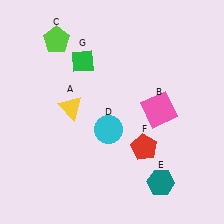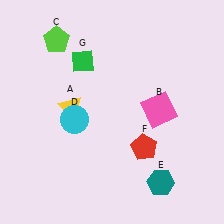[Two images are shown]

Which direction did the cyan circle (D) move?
The cyan circle (D) moved left.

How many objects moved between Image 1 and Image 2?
1 object moved between the two images.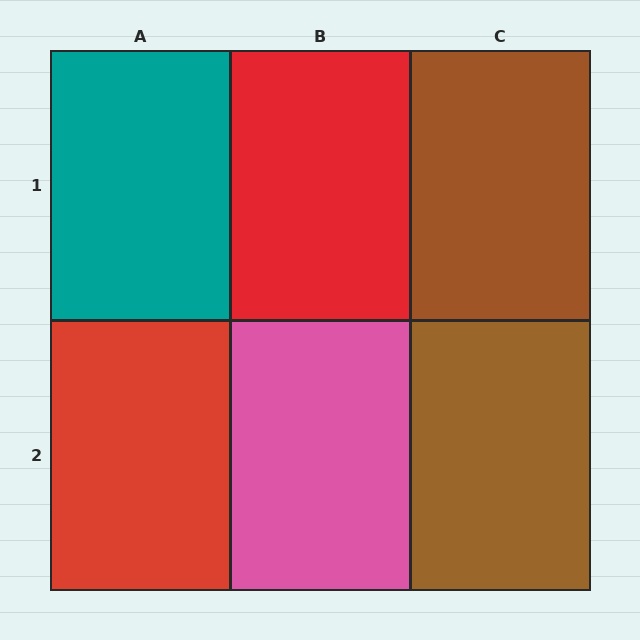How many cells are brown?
2 cells are brown.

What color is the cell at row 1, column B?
Red.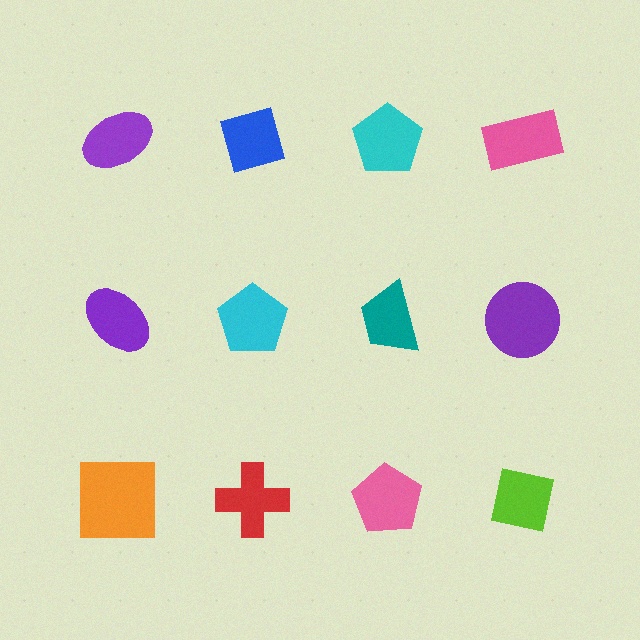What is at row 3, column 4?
A lime square.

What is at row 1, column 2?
A blue diamond.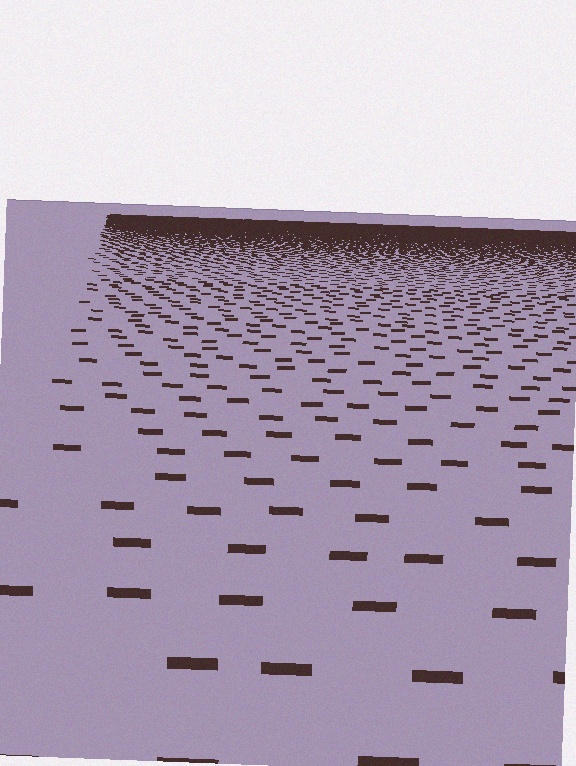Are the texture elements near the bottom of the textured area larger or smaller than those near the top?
Larger. Near the bottom, elements are closer to the viewer and appear at a bigger on-screen size.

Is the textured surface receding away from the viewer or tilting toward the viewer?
The surface is receding away from the viewer. Texture elements get smaller and denser toward the top.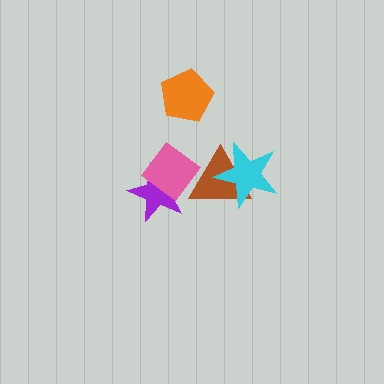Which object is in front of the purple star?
The pink diamond is in front of the purple star.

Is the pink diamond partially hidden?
Yes, it is partially covered by another shape.